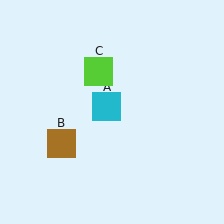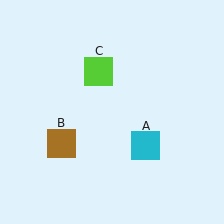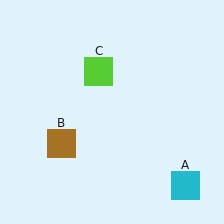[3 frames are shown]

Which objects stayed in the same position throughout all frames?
Brown square (object B) and lime square (object C) remained stationary.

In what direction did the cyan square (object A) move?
The cyan square (object A) moved down and to the right.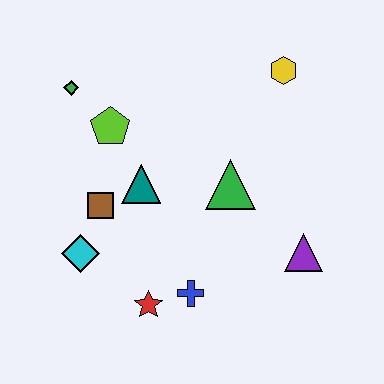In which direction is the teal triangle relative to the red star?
The teal triangle is above the red star.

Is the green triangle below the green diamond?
Yes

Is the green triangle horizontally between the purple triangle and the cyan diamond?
Yes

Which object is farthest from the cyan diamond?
The yellow hexagon is farthest from the cyan diamond.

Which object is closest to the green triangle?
The teal triangle is closest to the green triangle.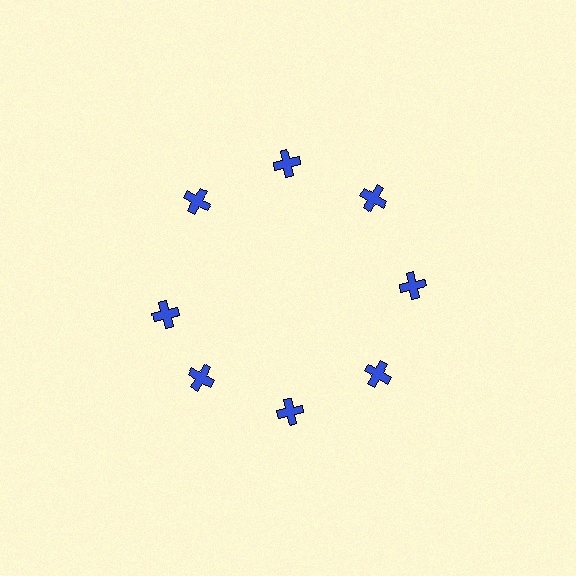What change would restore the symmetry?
The symmetry would be restored by rotating it back into even spacing with its neighbors so that all 8 crosses sit at equal angles and equal distance from the center.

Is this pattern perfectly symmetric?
No. The 8 blue crosses are arranged in a ring, but one element near the 9 o'clock position is rotated out of alignment along the ring, breaking the 8-fold rotational symmetry.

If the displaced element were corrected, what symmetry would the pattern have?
It would have 8-fold rotational symmetry — the pattern would map onto itself every 45 degrees.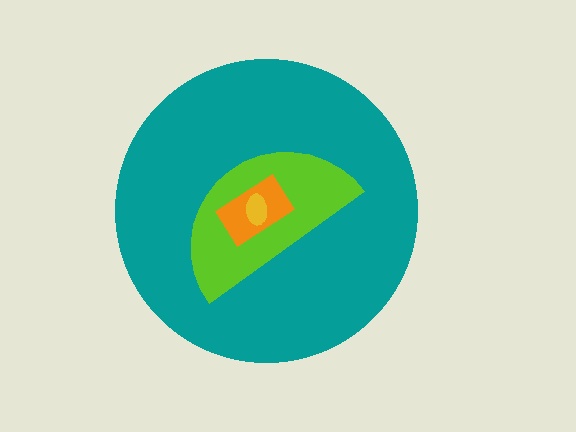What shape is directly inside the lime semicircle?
The orange rectangle.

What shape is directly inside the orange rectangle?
The yellow ellipse.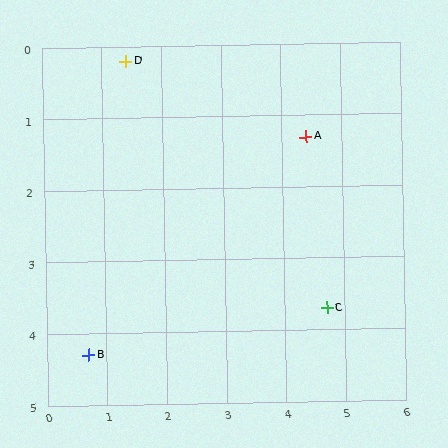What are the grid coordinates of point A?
Point A is at approximately (4.4, 1.3).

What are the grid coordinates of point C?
Point C is at approximately (4.7, 3.7).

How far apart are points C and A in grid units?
Points C and A are about 2.4 grid units apart.